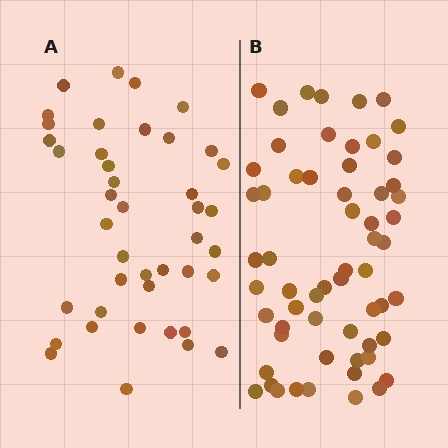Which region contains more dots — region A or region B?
Region B (the right region) has more dots.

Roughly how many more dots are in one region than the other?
Region B has approximately 20 more dots than region A.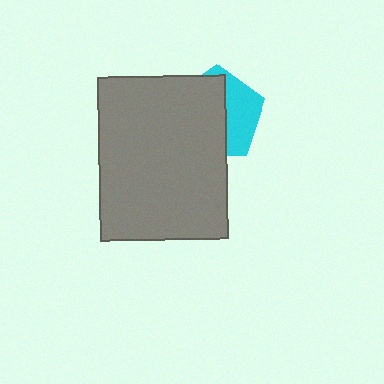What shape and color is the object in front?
The object in front is a gray rectangle.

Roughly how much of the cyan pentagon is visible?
A small part of it is visible (roughly 39%).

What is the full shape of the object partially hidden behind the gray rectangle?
The partially hidden object is a cyan pentagon.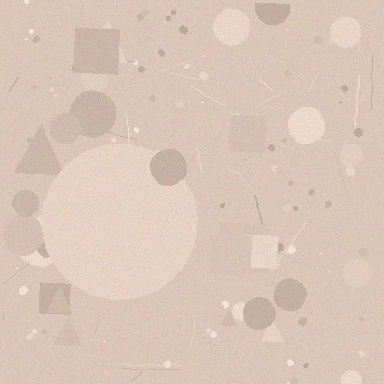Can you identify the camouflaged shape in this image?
The camouflaged shape is a circle.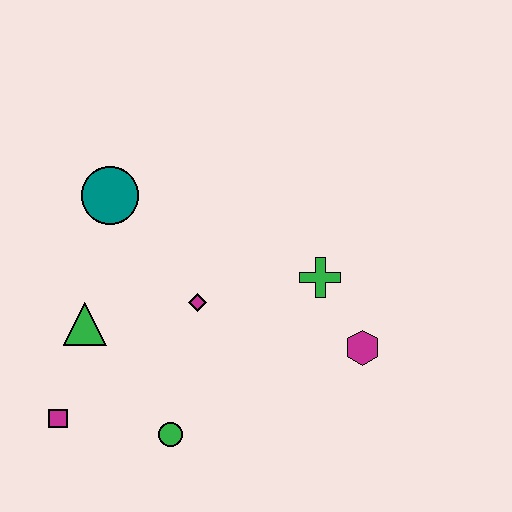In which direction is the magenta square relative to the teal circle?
The magenta square is below the teal circle.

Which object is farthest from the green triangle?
The magenta hexagon is farthest from the green triangle.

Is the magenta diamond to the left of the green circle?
No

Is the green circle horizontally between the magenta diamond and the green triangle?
Yes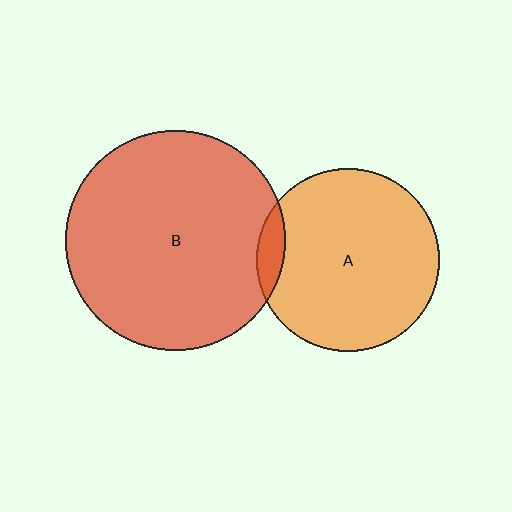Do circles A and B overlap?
Yes.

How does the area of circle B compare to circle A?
Approximately 1.4 times.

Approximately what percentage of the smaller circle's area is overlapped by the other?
Approximately 5%.